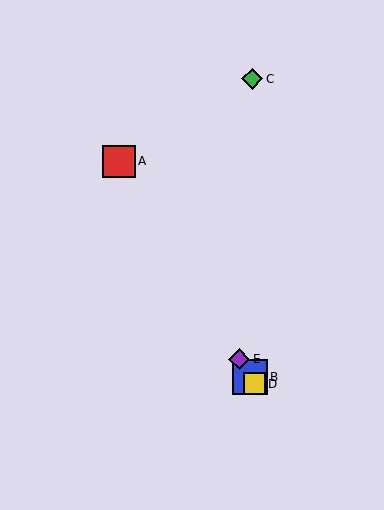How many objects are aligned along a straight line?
4 objects (A, B, D, E) are aligned along a straight line.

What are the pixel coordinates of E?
Object E is at (239, 359).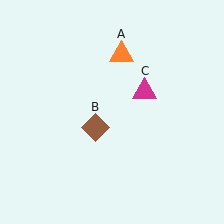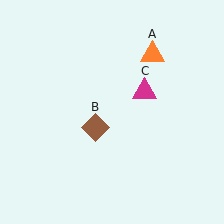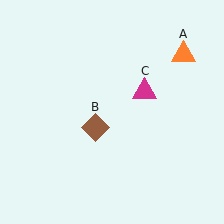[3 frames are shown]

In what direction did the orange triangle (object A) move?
The orange triangle (object A) moved right.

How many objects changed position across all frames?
1 object changed position: orange triangle (object A).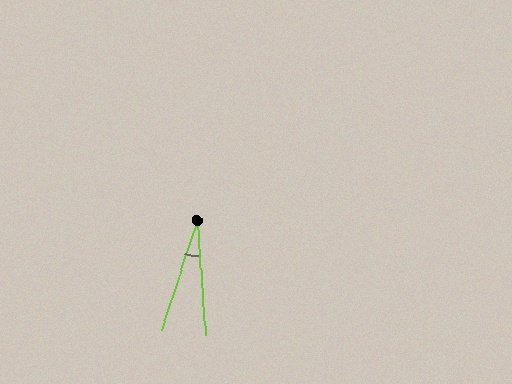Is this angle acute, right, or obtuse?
It is acute.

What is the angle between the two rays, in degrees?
Approximately 22 degrees.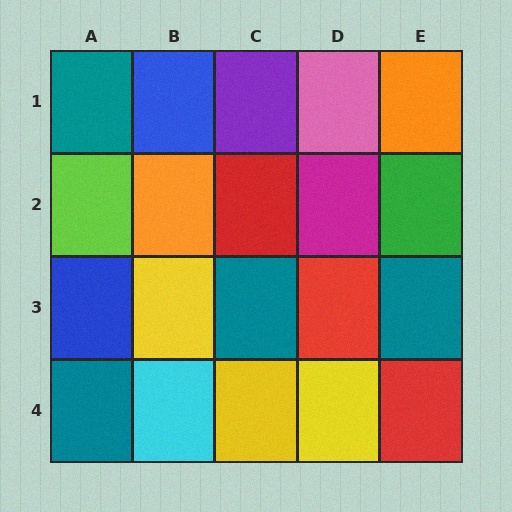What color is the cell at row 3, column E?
Teal.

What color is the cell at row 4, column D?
Yellow.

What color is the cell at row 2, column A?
Lime.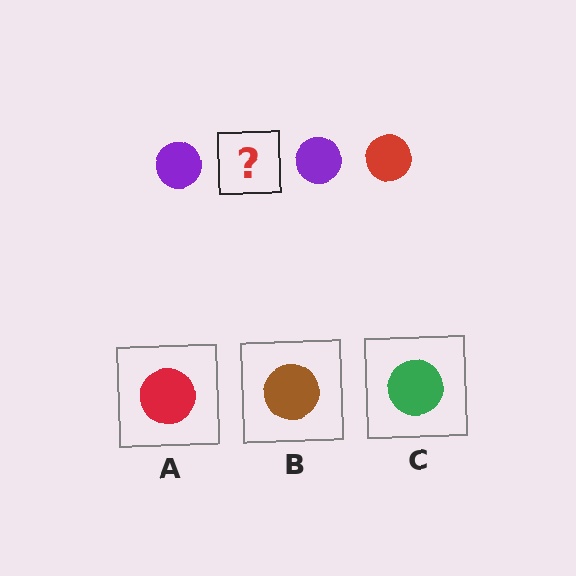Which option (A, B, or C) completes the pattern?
A.